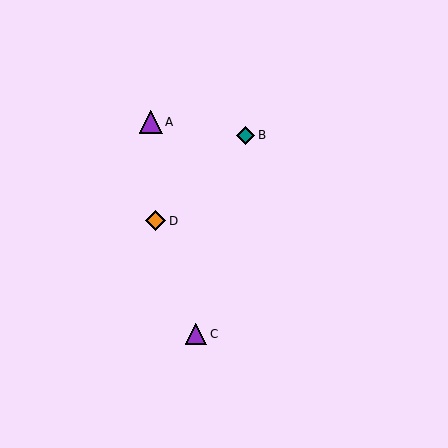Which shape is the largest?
The purple triangle (labeled A) is the largest.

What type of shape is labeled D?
Shape D is an orange diamond.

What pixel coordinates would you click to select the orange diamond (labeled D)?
Click at (155, 221) to select the orange diamond D.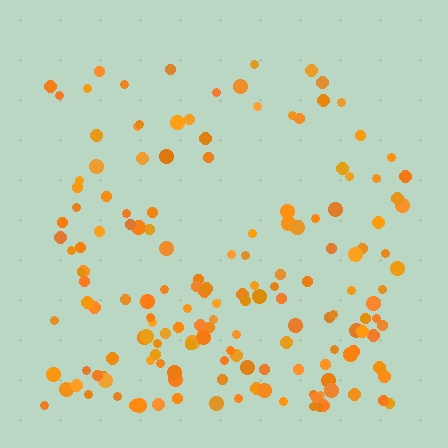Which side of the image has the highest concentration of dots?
The bottom.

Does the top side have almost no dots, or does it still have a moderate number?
Still a moderate number, just noticeably fewer than the bottom.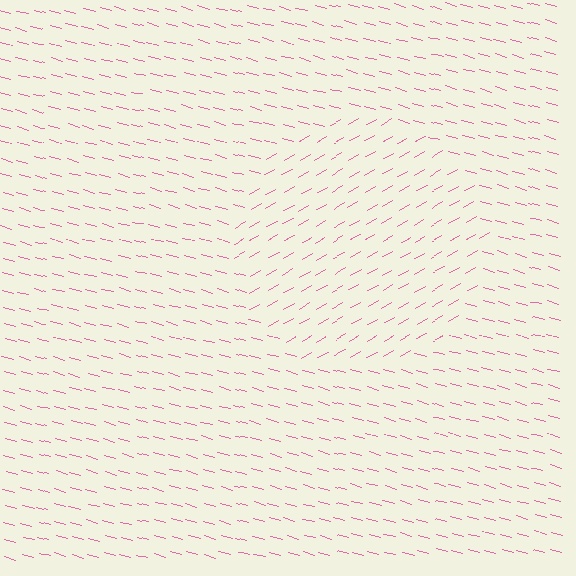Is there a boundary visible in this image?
Yes, there is a texture boundary formed by a change in line orientation.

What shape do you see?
I see a circle.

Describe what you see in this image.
The image is filled with small pink line segments. A circle region in the image has lines oriented differently from the surrounding lines, creating a visible texture boundary.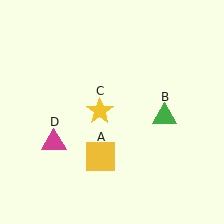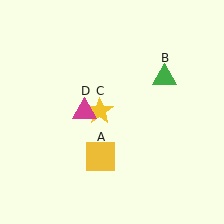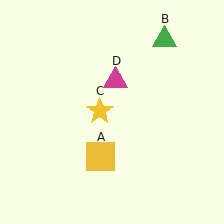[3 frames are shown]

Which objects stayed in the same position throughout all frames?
Yellow square (object A) and yellow star (object C) remained stationary.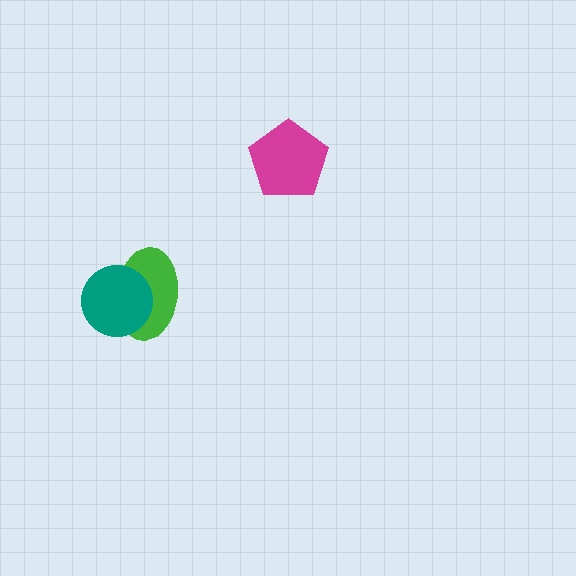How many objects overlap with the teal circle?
1 object overlaps with the teal circle.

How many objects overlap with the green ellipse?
1 object overlaps with the green ellipse.